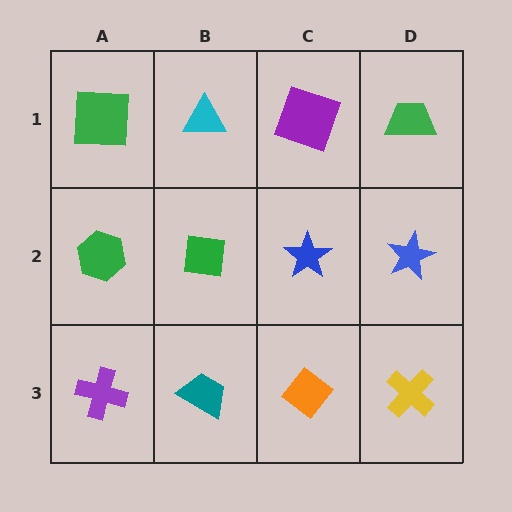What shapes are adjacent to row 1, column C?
A blue star (row 2, column C), a cyan triangle (row 1, column B), a green trapezoid (row 1, column D).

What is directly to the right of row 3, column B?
An orange diamond.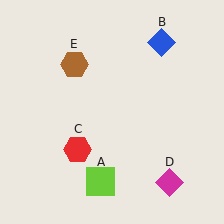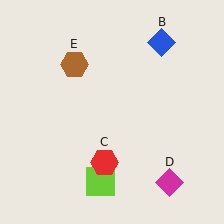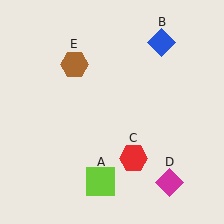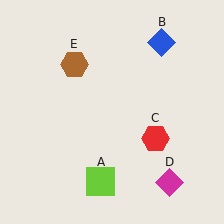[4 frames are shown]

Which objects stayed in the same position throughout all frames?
Lime square (object A) and blue diamond (object B) and magenta diamond (object D) and brown hexagon (object E) remained stationary.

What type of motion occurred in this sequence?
The red hexagon (object C) rotated counterclockwise around the center of the scene.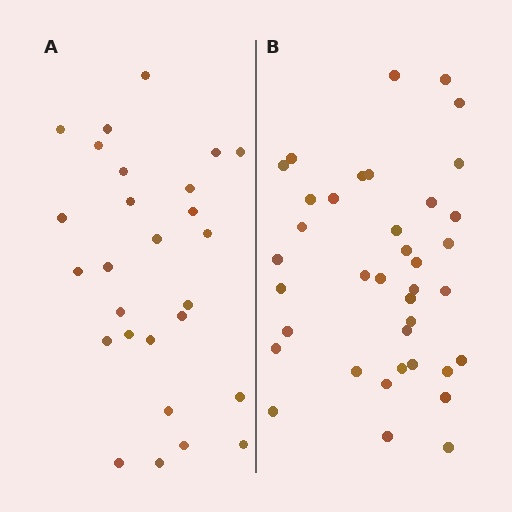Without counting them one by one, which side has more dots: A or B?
Region B (the right region) has more dots.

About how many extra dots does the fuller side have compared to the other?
Region B has roughly 12 or so more dots than region A.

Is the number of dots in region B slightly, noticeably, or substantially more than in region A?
Region B has noticeably more, but not dramatically so. The ratio is roughly 1.4 to 1.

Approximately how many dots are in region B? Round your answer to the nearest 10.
About 40 dots. (The exact count is 38, which rounds to 40.)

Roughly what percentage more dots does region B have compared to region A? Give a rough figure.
About 40% more.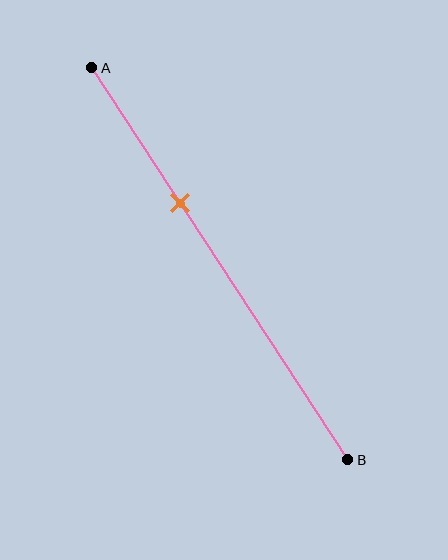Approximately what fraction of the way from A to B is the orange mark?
The orange mark is approximately 35% of the way from A to B.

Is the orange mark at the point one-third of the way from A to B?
Yes, the mark is approximately at the one-third point.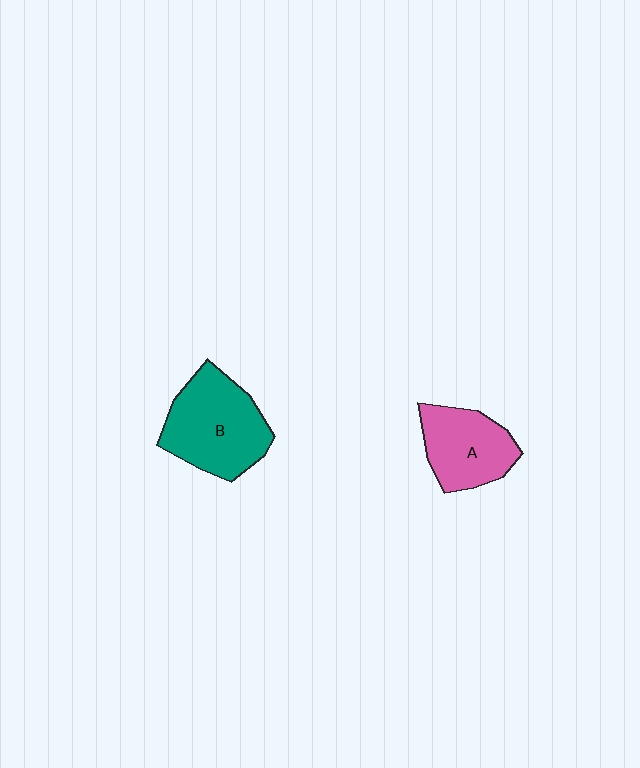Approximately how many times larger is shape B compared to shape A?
Approximately 1.3 times.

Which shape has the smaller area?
Shape A (pink).